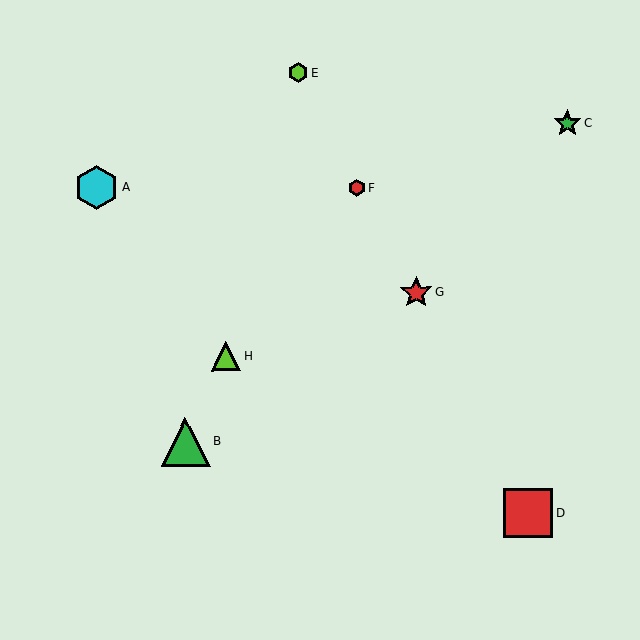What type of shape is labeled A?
Shape A is a cyan hexagon.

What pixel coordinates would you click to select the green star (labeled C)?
Click at (567, 123) to select the green star C.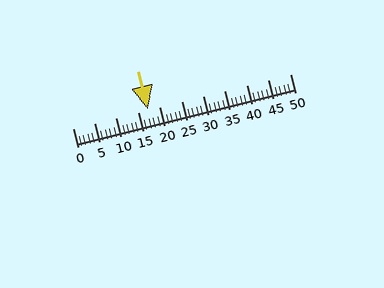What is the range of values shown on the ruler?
The ruler shows values from 0 to 50.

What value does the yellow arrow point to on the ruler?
The yellow arrow points to approximately 17.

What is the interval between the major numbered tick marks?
The major tick marks are spaced 5 units apart.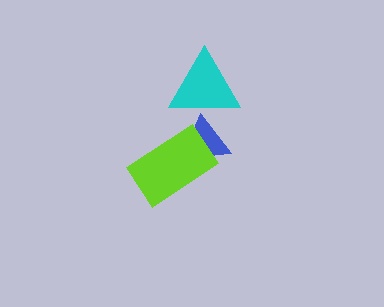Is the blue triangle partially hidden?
Yes, it is partially covered by another shape.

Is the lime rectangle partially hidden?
No, no other shape covers it.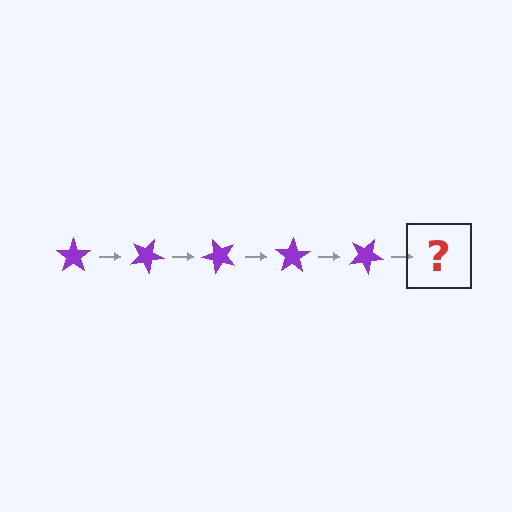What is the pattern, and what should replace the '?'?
The pattern is that the star rotates 25 degrees each step. The '?' should be a purple star rotated 125 degrees.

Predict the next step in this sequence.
The next step is a purple star rotated 125 degrees.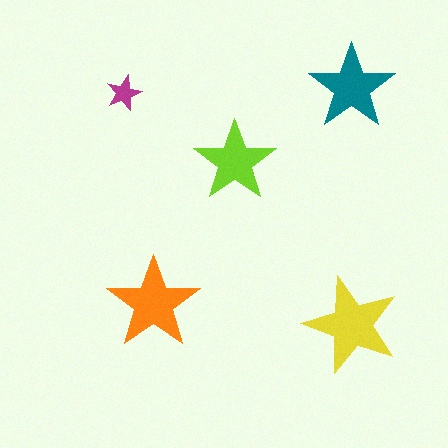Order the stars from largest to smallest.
the yellow one, the orange one, the teal one, the lime one, the magenta one.